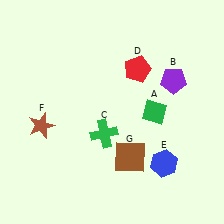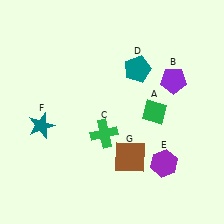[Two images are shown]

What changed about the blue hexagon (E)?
In Image 1, E is blue. In Image 2, it changed to purple.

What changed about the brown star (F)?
In Image 1, F is brown. In Image 2, it changed to teal.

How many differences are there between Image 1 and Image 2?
There are 3 differences between the two images.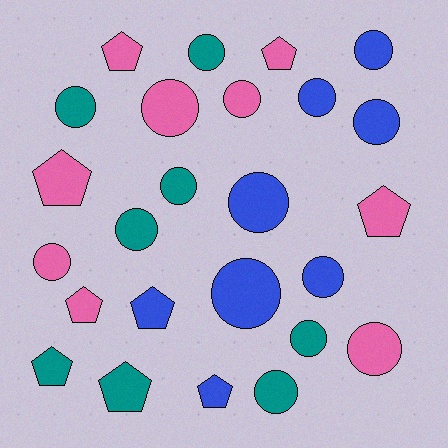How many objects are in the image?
There are 25 objects.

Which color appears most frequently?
Pink, with 9 objects.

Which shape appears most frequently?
Circle, with 16 objects.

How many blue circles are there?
There are 6 blue circles.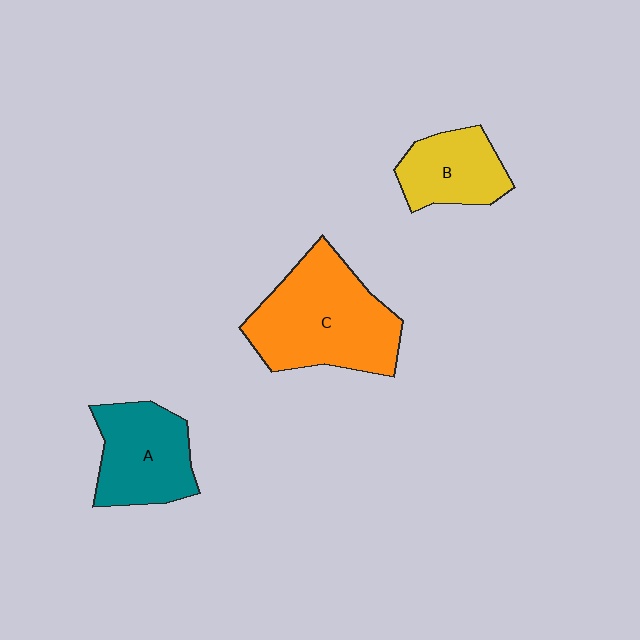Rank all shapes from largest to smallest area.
From largest to smallest: C (orange), A (teal), B (yellow).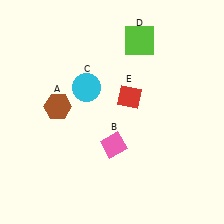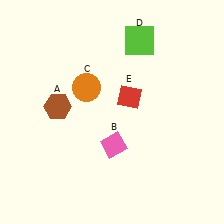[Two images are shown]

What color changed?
The circle (C) changed from cyan in Image 1 to orange in Image 2.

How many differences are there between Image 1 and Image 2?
There is 1 difference between the two images.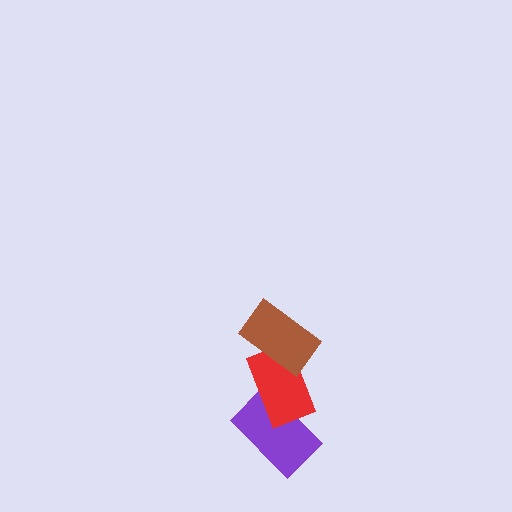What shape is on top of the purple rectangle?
The red rectangle is on top of the purple rectangle.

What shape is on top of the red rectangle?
The brown rectangle is on top of the red rectangle.